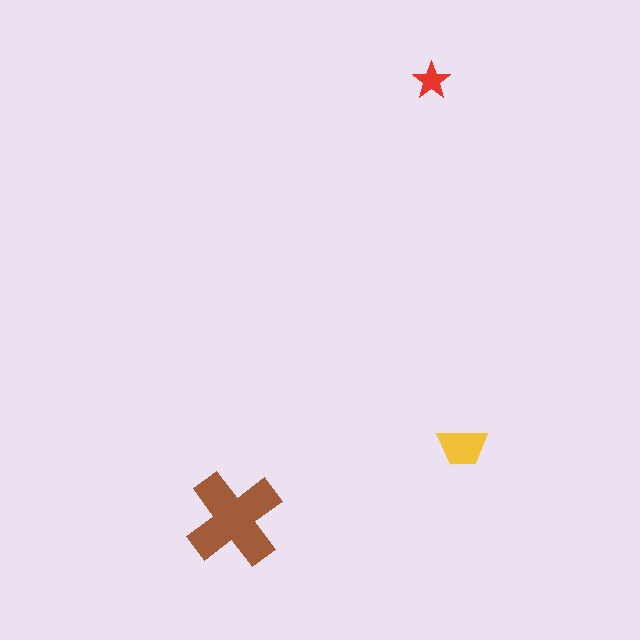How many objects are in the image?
There are 3 objects in the image.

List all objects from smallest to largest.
The red star, the yellow trapezoid, the brown cross.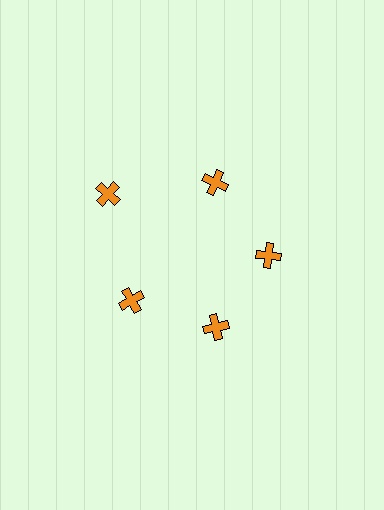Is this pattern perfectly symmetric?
No. The 5 orange crosses are arranged in a ring, but one element near the 10 o'clock position is pushed outward from the center, breaking the 5-fold rotational symmetry.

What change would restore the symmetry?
The symmetry would be restored by moving it inward, back onto the ring so that all 5 crosses sit at equal angles and equal distance from the center.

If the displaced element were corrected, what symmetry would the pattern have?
It would have 5-fold rotational symmetry — the pattern would map onto itself every 72 degrees.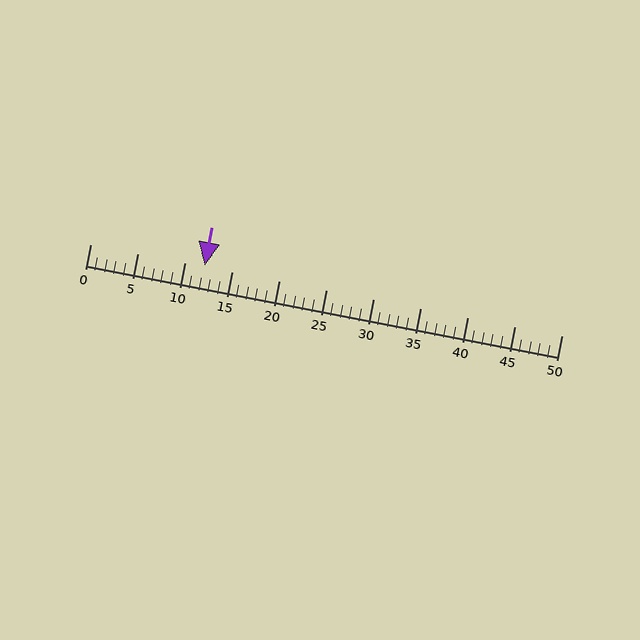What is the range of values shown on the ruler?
The ruler shows values from 0 to 50.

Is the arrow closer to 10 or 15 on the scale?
The arrow is closer to 10.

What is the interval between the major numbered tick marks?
The major tick marks are spaced 5 units apart.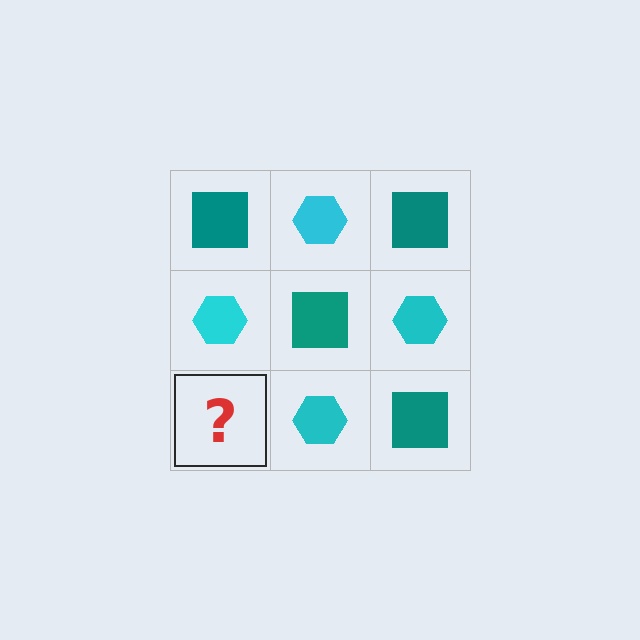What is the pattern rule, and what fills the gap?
The rule is that it alternates teal square and cyan hexagon in a checkerboard pattern. The gap should be filled with a teal square.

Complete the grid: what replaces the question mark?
The question mark should be replaced with a teal square.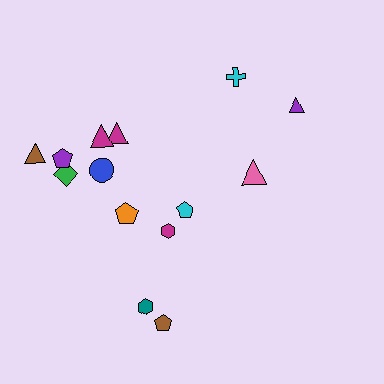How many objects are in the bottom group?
There are 4 objects.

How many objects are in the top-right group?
There are 3 objects.